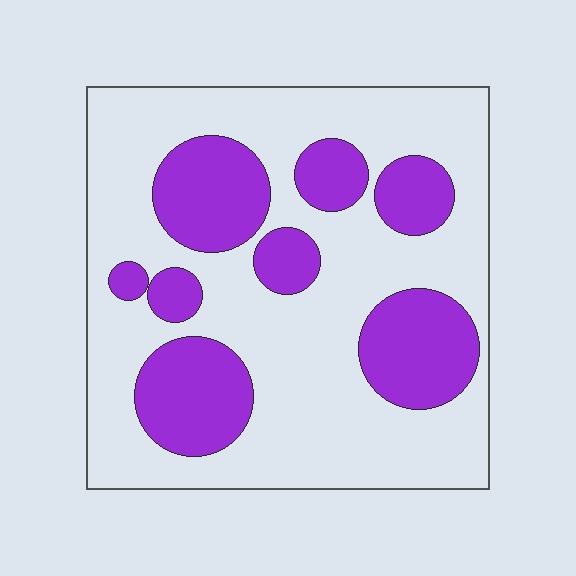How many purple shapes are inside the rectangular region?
8.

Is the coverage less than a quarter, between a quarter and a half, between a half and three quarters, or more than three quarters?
Between a quarter and a half.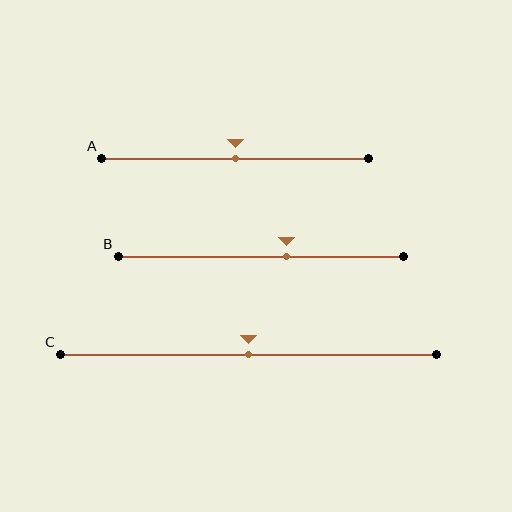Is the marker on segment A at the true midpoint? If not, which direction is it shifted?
Yes, the marker on segment A is at the true midpoint.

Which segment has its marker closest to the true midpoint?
Segment A has its marker closest to the true midpoint.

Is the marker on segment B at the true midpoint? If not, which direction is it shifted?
No, the marker on segment B is shifted to the right by about 9% of the segment length.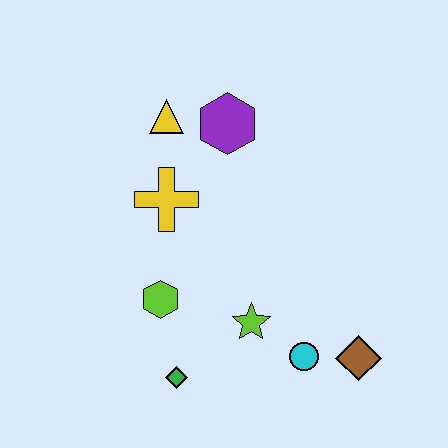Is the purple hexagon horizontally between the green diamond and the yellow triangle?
No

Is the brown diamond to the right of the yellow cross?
Yes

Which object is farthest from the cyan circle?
The yellow triangle is farthest from the cyan circle.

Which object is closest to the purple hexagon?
The yellow triangle is closest to the purple hexagon.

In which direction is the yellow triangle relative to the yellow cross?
The yellow triangle is above the yellow cross.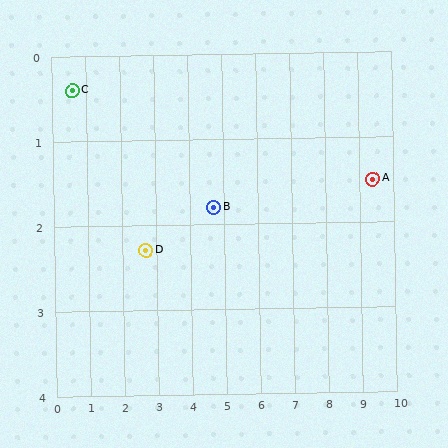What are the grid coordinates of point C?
Point C is at approximately (0.6, 0.4).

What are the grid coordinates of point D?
Point D is at approximately (2.7, 2.3).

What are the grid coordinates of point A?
Point A is at approximately (9.4, 1.5).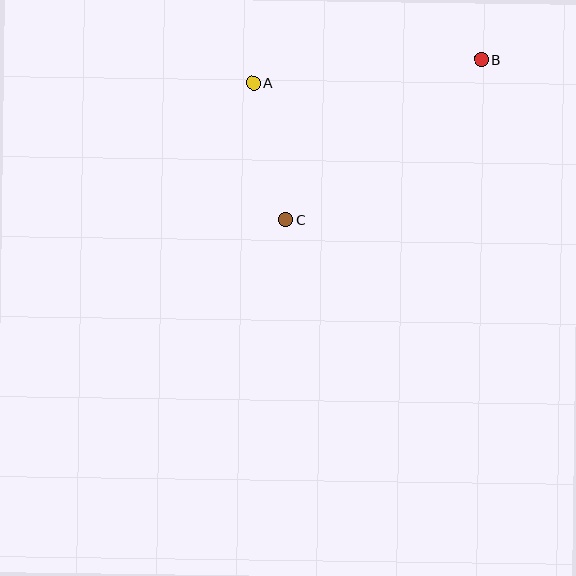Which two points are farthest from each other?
Points B and C are farthest from each other.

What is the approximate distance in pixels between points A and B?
The distance between A and B is approximately 229 pixels.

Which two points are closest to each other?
Points A and C are closest to each other.